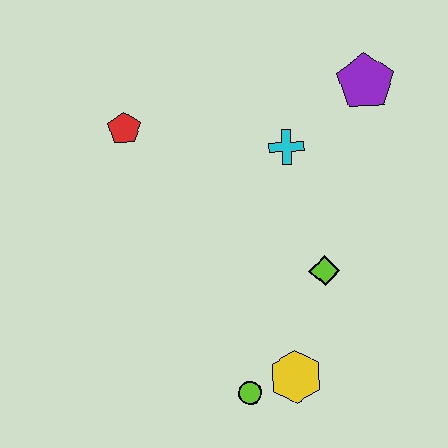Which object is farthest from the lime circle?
The purple pentagon is farthest from the lime circle.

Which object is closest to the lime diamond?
The yellow hexagon is closest to the lime diamond.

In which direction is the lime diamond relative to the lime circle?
The lime diamond is above the lime circle.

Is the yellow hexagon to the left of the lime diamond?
Yes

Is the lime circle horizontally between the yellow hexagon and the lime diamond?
No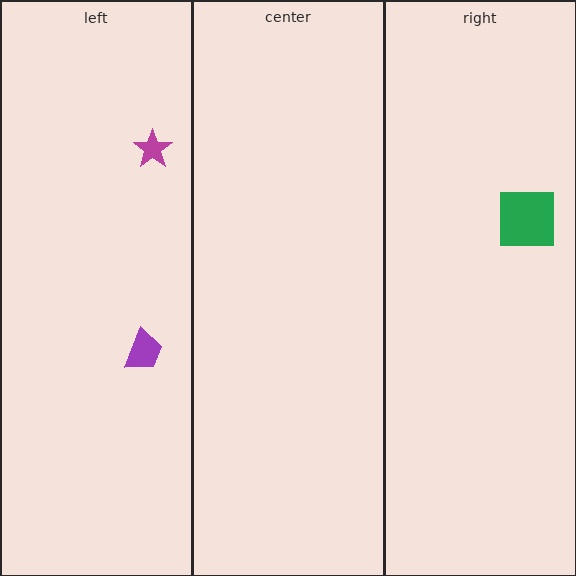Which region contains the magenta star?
The left region.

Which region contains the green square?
The right region.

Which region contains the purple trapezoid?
The left region.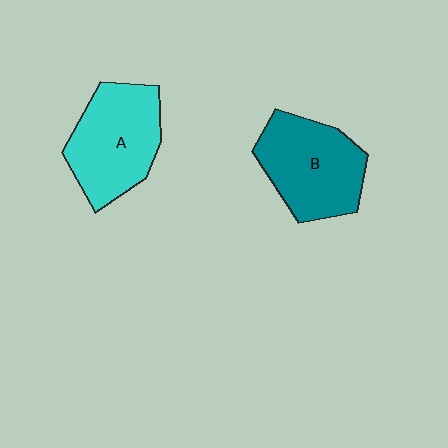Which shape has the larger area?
Shape A (cyan).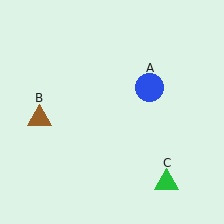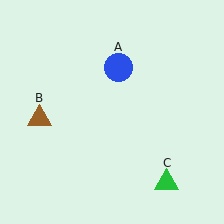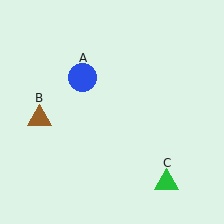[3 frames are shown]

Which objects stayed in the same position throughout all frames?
Brown triangle (object B) and green triangle (object C) remained stationary.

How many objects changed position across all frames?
1 object changed position: blue circle (object A).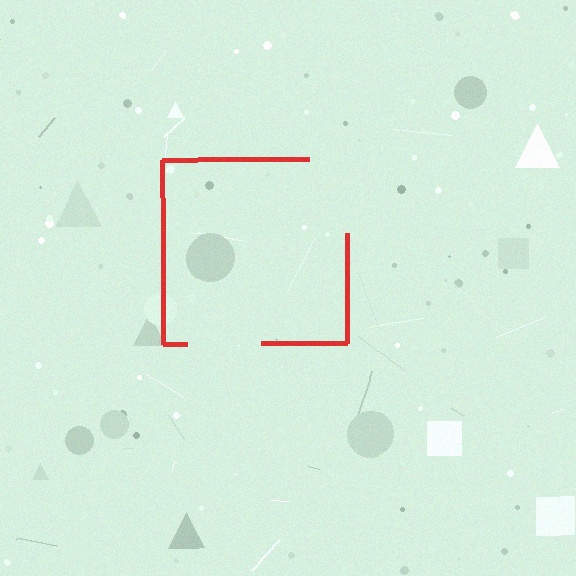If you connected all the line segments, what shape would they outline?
They would outline a square.